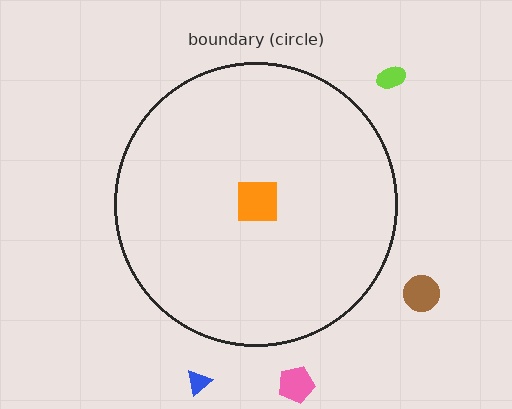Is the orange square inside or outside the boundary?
Inside.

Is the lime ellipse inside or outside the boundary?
Outside.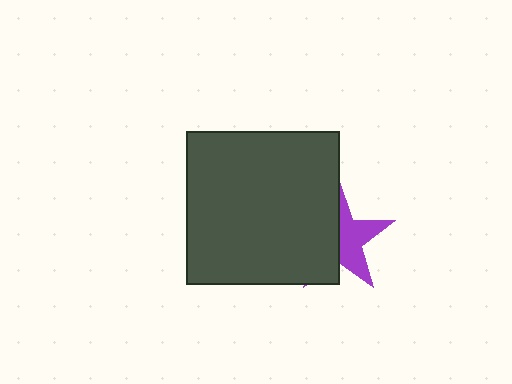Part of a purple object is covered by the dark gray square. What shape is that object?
It is a star.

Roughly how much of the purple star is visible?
About half of it is visible (roughly 48%).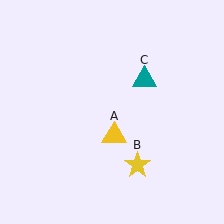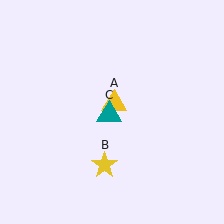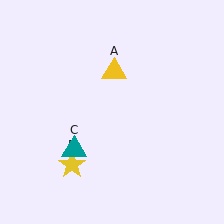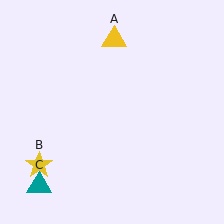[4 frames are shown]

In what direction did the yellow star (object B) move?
The yellow star (object B) moved left.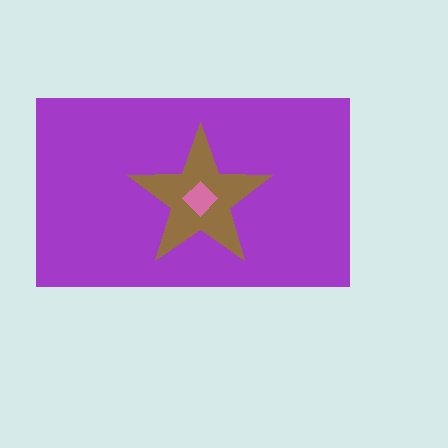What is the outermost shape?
The purple rectangle.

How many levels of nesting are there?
3.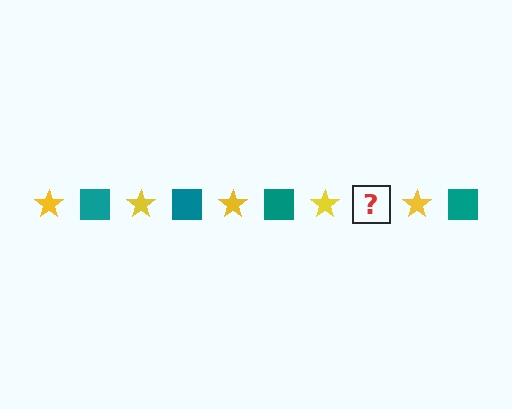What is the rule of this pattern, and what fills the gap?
The rule is that the pattern alternates between yellow star and teal square. The gap should be filled with a teal square.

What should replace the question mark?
The question mark should be replaced with a teal square.